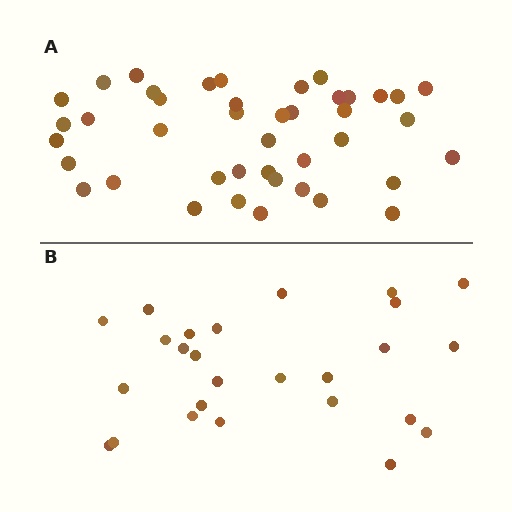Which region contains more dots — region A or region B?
Region A (the top region) has more dots.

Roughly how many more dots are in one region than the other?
Region A has approximately 15 more dots than region B.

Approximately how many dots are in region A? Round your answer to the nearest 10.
About 40 dots. (The exact count is 42, which rounds to 40.)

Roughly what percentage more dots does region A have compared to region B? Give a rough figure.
About 60% more.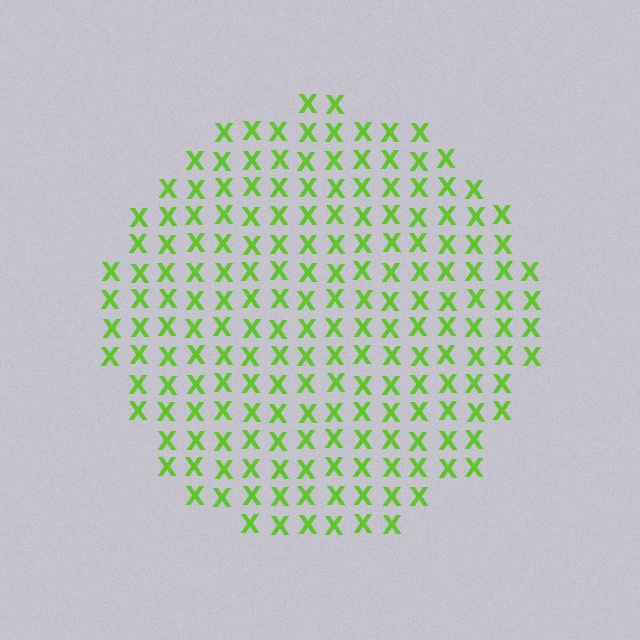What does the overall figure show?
The overall figure shows a circle.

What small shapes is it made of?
It is made of small letter X's.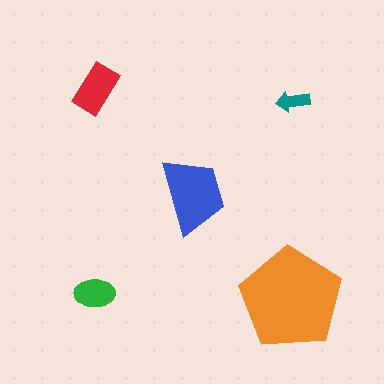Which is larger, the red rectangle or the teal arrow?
The red rectangle.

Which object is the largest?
The orange pentagon.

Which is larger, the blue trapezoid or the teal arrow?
The blue trapezoid.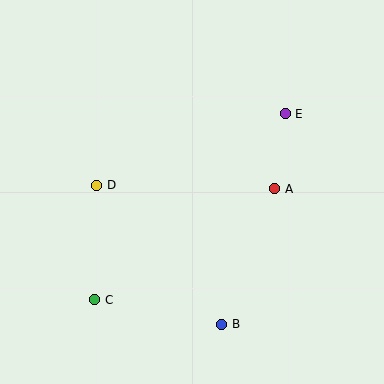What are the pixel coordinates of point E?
Point E is at (285, 114).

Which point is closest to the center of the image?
Point A at (275, 189) is closest to the center.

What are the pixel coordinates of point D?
Point D is at (97, 185).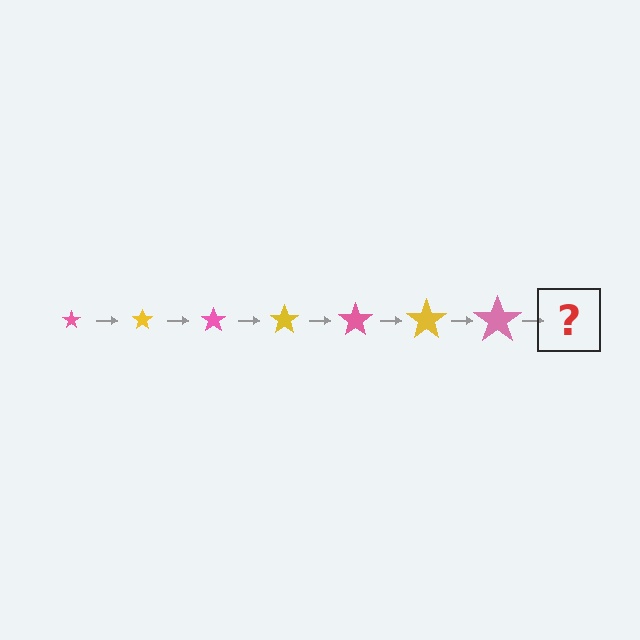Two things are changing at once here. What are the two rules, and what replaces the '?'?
The two rules are that the star grows larger each step and the color cycles through pink and yellow. The '?' should be a yellow star, larger than the previous one.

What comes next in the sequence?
The next element should be a yellow star, larger than the previous one.